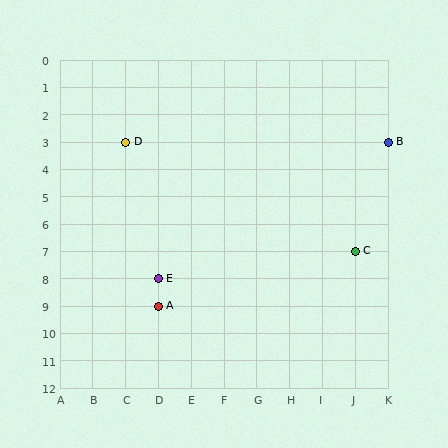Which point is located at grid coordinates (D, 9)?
Point A is at (D, 9).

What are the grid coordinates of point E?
Point E is at grid coordinates (D, 8).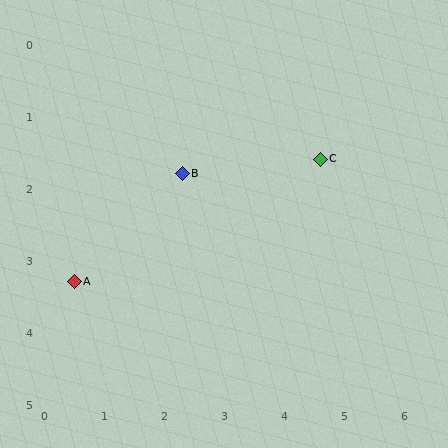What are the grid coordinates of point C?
Point C is at approximately (4.6, 1.6).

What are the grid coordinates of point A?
Point A is at approximately (0.5, 3.3).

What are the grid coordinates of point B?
Point B is at approximately (2.3, 1.8).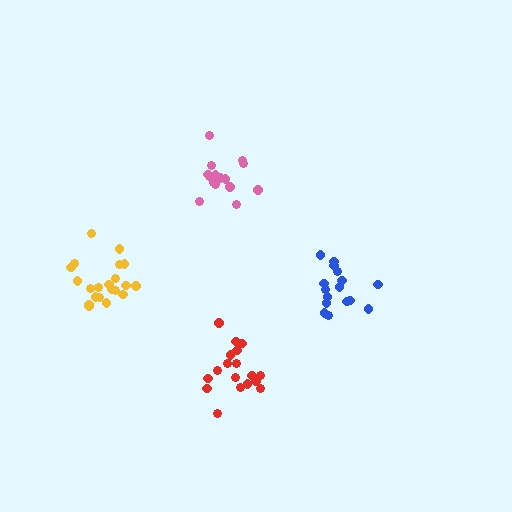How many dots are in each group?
Group 1: 15 dots, Group 2: 21 dots, Group 3: 16 dots, Group 4: 18 dots (70 total).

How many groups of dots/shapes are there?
There are 4 groups.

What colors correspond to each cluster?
The clusters are colored: pink, yellow, blue, red.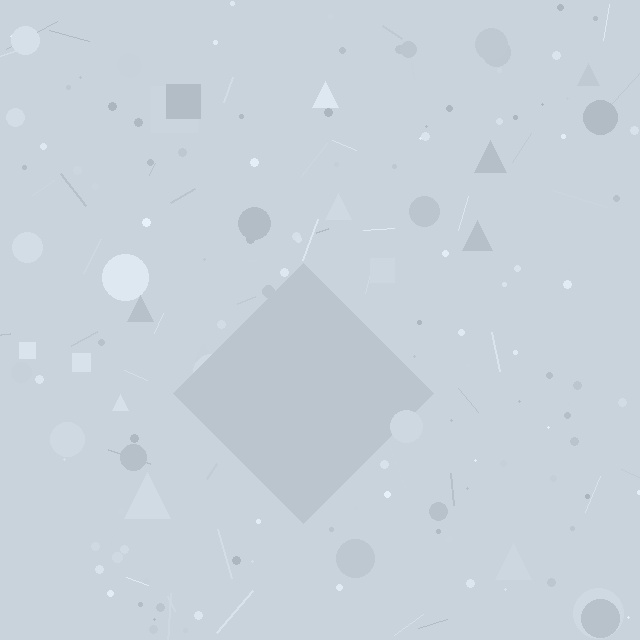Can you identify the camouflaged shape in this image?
The camouflaged shape is a diamond.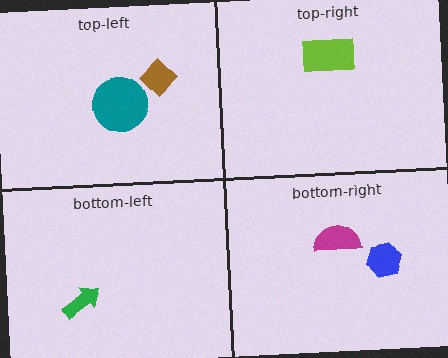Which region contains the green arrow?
The bottom-left region.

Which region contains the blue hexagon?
The bottom-right region.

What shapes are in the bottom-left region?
The green arrow.